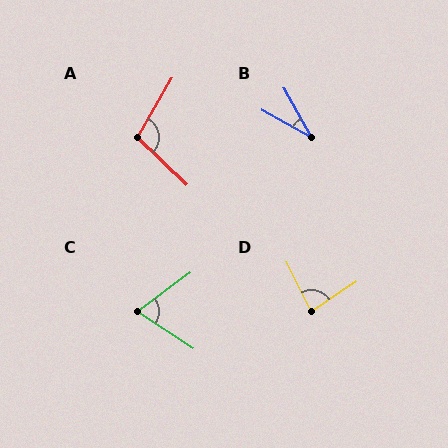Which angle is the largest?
A, at approximately 104 degrees.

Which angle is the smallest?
B, at approximately 32 degrees.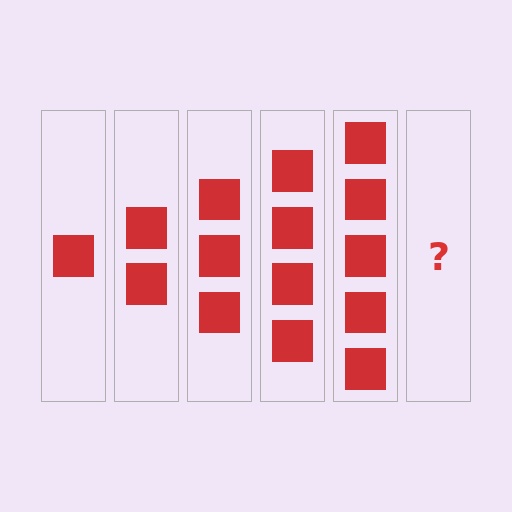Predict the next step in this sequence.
The next step is 6 squares.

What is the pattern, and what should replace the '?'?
The pattern is that each step adds one more square. The '?' should be 6 squares.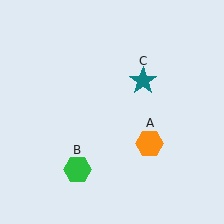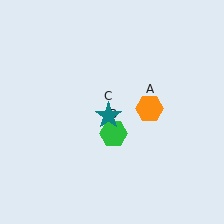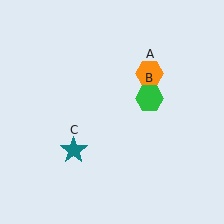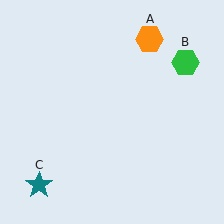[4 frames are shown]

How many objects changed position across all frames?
3 objects changed position: orange hexagon (object A), green hexagon (object B), teal star (object C).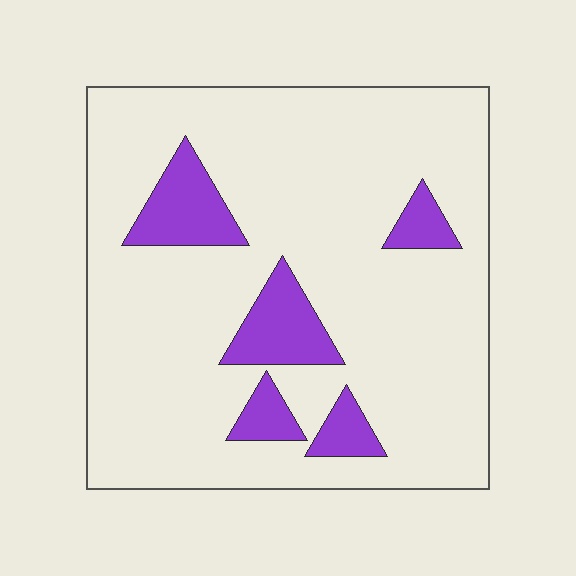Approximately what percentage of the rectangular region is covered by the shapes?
Approximately 15%.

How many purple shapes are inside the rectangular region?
5.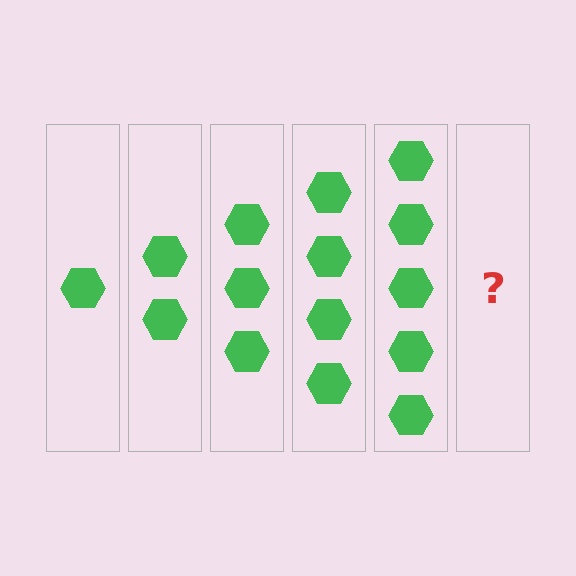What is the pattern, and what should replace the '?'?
The pattern is that each step adds one more hexagon. The '?' should be 6 hexagons.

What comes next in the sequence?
The next element should be 6 hexagons.